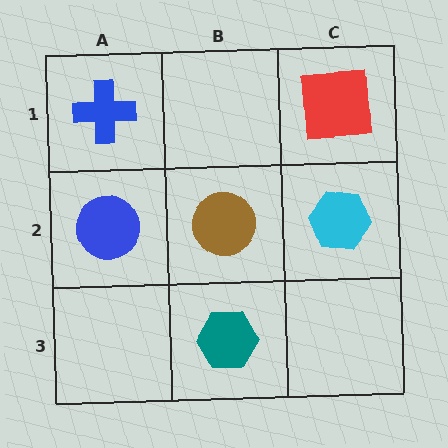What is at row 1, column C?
A red square.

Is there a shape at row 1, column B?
No, that cell is empty.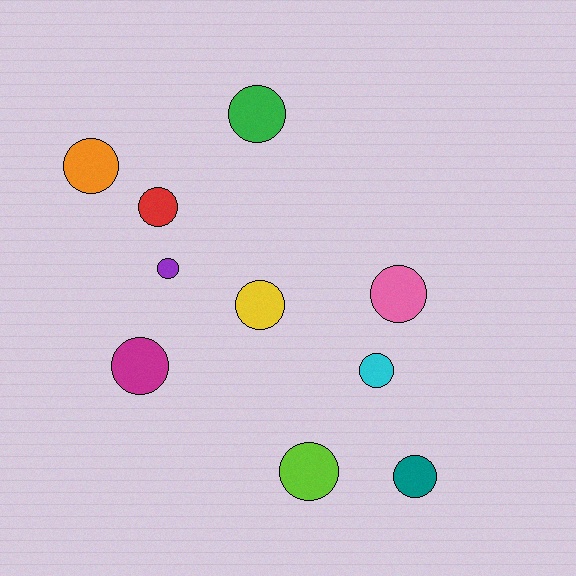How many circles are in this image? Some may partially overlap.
There are 10 circles.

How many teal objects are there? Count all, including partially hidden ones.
There is 1 teal object.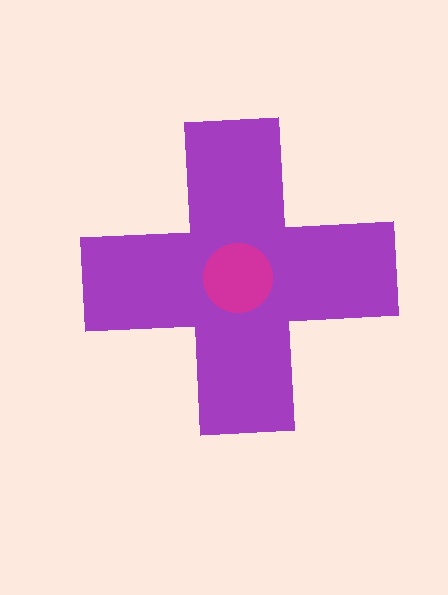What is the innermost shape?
The magenta circle.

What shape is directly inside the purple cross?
The magenta circle.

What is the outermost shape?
The purple cross.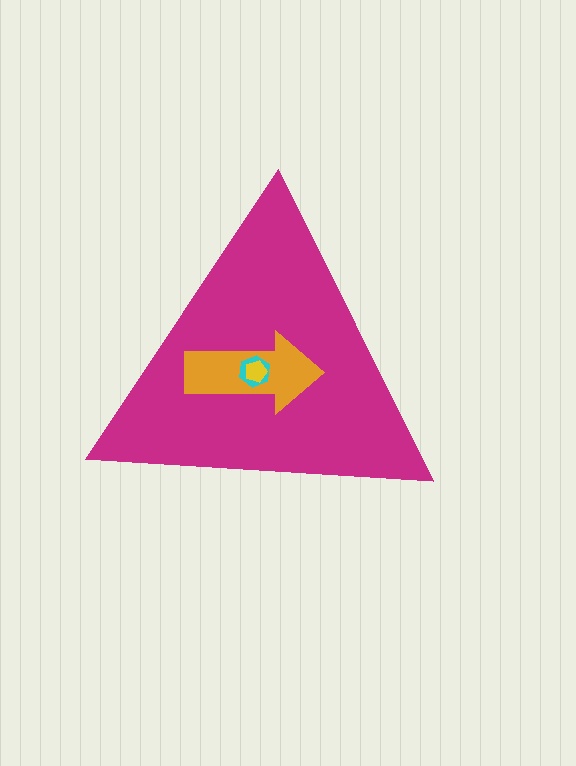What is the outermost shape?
The magenta triangle.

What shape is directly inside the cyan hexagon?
The yellow pentagon.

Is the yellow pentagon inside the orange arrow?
Yes.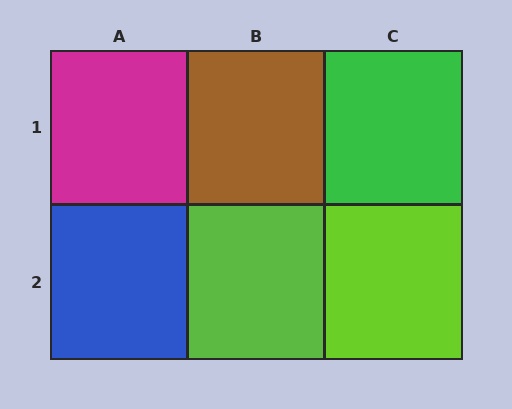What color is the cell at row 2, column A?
Blue.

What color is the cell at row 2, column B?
Lime.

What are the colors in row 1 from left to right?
Magenta, brown, green.